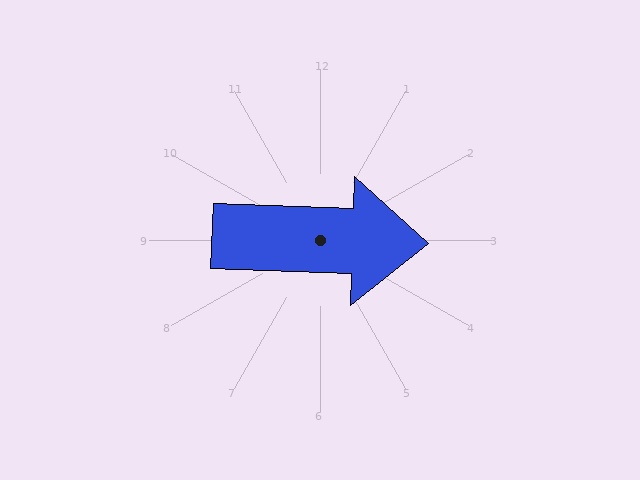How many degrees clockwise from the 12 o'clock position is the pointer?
Approximately 92 degrees.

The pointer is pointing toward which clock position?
Roughly 3 o'clock.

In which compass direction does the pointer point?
East.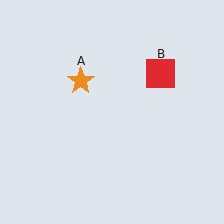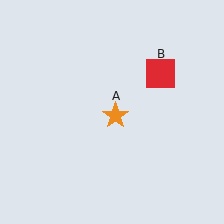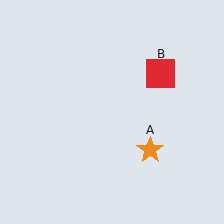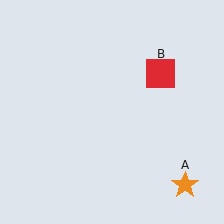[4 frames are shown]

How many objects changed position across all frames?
1 object changed position: orange star (object A).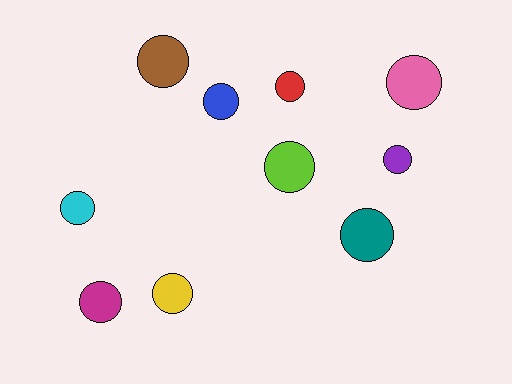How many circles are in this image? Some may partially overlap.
There are 10 circles.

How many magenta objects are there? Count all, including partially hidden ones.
There is 1 magenta object.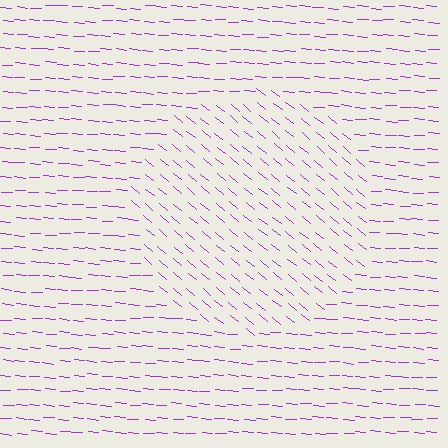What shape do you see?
I see a circle.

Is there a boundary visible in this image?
Yes, there is a texture boundary formed by a change in line orientation.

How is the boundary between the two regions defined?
The boundary is defined purely by a change in line orientation (approximately 35 degrees difference). All lines are the same color and thickness.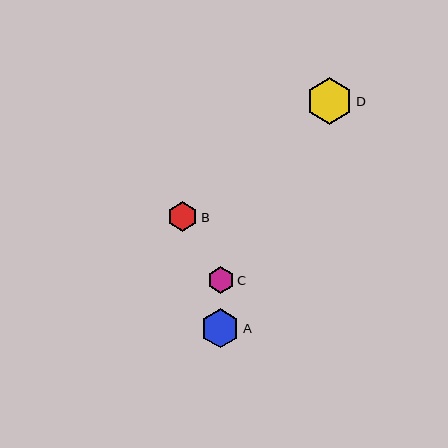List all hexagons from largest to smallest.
From largest to smallest: D, A, B, C.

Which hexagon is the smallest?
Hexagon C is the smallest with a size of approximately 27 pixels.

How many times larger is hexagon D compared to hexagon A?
Hexagon D is approximately 1.2 times the size of hexagon A.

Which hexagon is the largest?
Hexagon D is the largest with a size of approximately 47 pixels.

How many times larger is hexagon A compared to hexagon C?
Hexagon A is approximately 1.5 times the size of hexagon C.